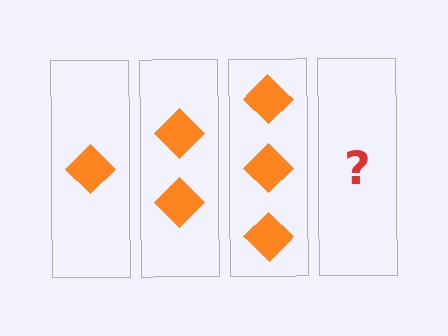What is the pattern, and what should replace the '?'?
The pattern is that each step adds one more diamond. The '?' should be 4 diamonds.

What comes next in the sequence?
The next element should be 4 diamonds.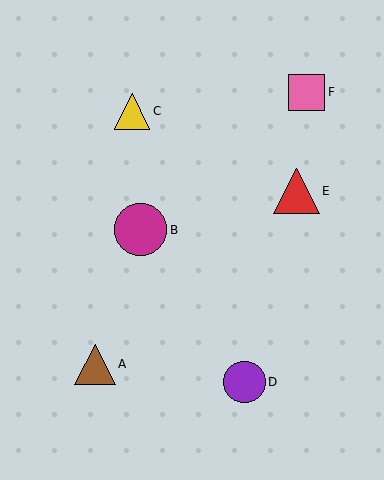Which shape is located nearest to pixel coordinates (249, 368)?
The purple circle (labeled D) at (244, 382) is nearest to that location.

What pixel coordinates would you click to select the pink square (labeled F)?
Click at (307, 92) to select the pink square F.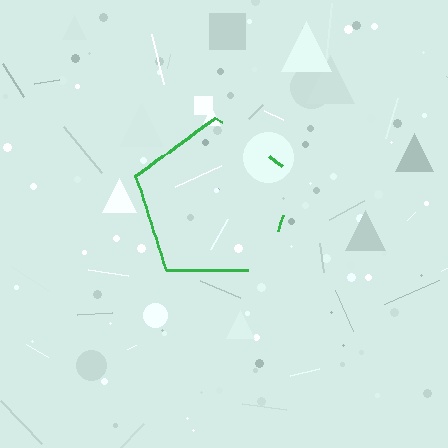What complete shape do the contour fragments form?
The contour fragments form a pentagon.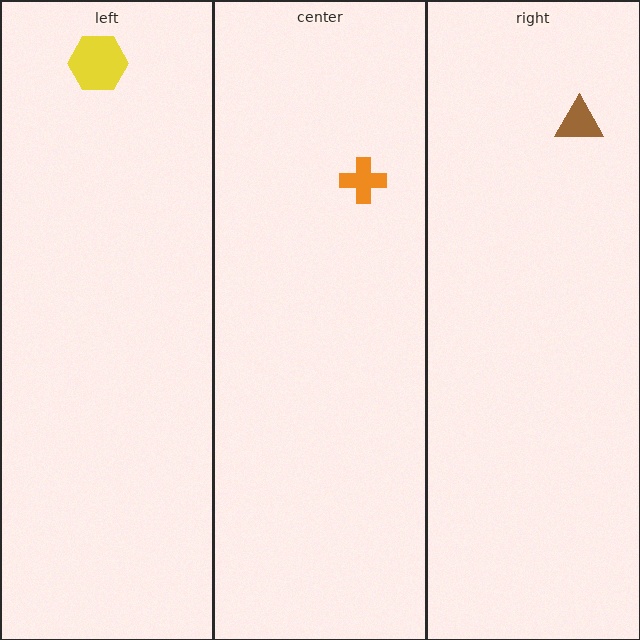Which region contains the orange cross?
The center region.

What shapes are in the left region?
The yellow hexagon.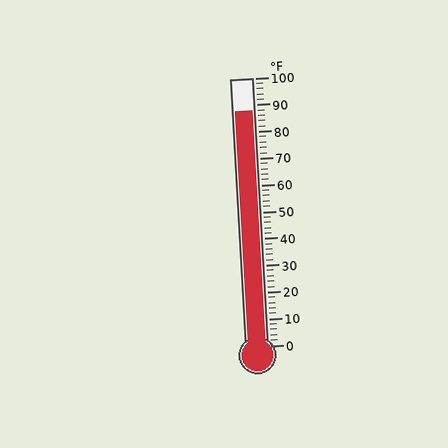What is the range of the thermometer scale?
The thermometer scale ranges from 0°F to 100°F.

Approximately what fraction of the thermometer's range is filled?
The thermometer is filled to approximately 90% of its range.